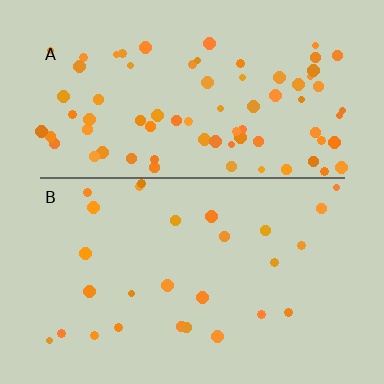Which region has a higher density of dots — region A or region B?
A (the top).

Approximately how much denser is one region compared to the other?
Approximately 2.8× — region A over region B.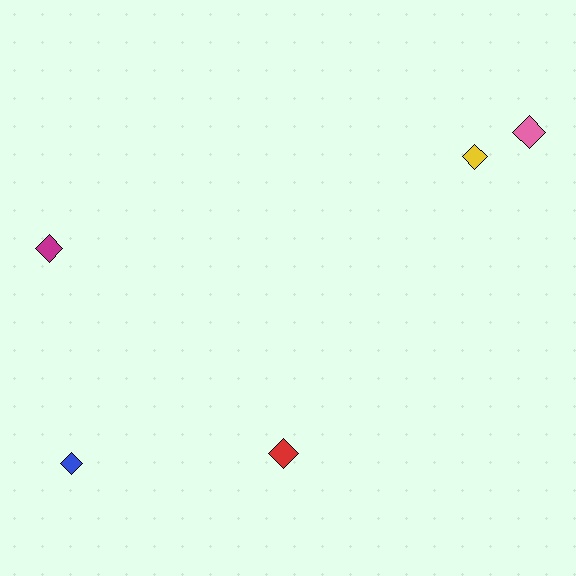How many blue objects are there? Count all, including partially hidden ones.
There is 1 blue object.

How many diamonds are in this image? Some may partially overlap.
There are 5 diamonds.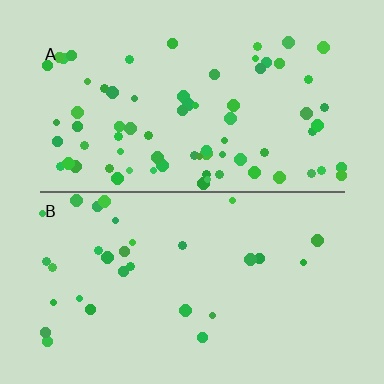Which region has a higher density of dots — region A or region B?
A (the top).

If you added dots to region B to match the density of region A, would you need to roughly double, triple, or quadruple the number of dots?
Approximately triple.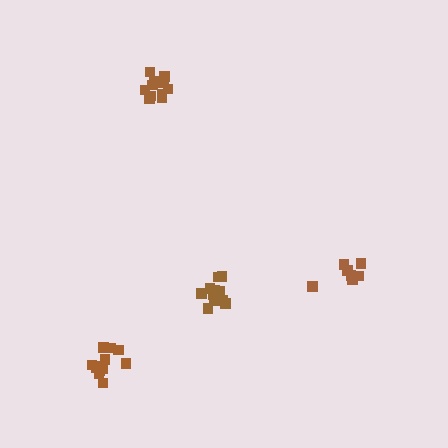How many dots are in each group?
Group 1: 7 dots, Group 2: 13 dots, Group 3: 12 dots, Group 4: 12 dots (44 total).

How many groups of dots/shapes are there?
There are 4 groups.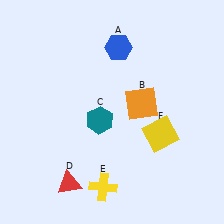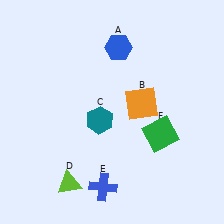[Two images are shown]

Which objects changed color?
D changed from red to lime. E changed from yellow to blue. F changed from yellow to green.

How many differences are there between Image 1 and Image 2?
There are 3 differences between the two images.